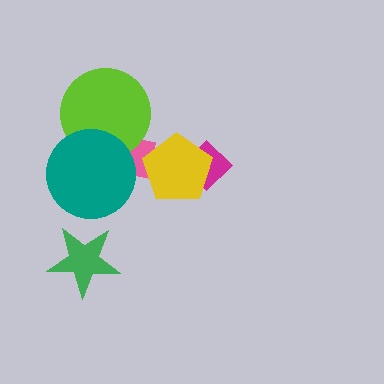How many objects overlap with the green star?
0 objects overlap with the green star.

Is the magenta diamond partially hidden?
Yes, it is partially covered by another shape.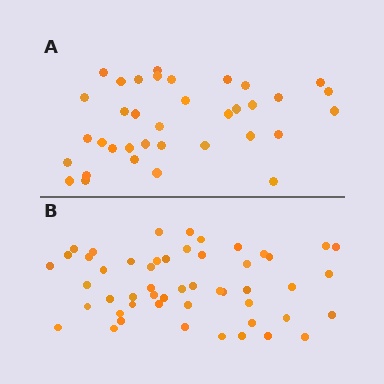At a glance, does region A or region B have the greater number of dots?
Region B (the bottom region) has more dots.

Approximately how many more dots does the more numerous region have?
Region B has approximately 15 more dots than region A.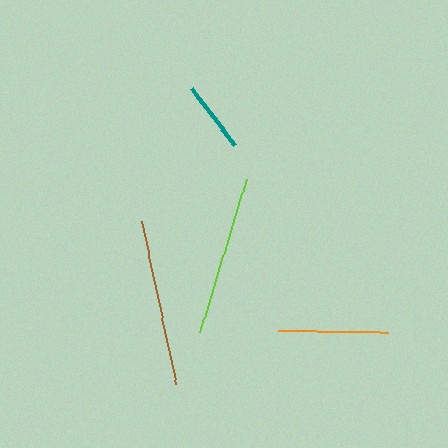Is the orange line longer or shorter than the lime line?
The lime line is longer than the orange line.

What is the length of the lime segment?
The lime segment is approximately 159 pixels long.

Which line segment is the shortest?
The teal line is the shortest at approximately 71 pixels.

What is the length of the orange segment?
The orange segment is approximately 111 pixels long.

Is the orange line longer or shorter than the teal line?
The orange line is longer than the teal line.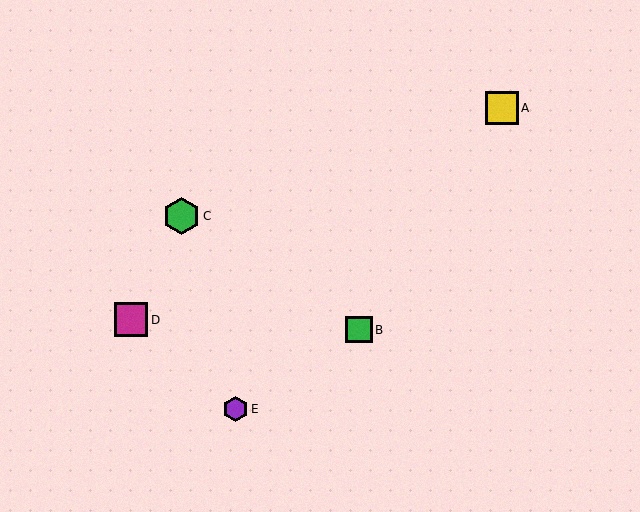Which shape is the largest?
The green hexagon (labeled C) is the largest.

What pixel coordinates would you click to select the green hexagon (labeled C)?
Click at (182, 216) to select the green hexagon C.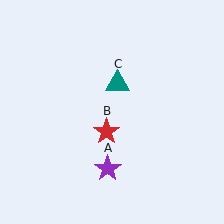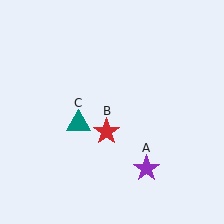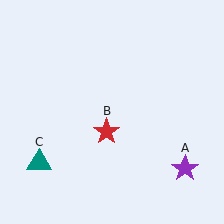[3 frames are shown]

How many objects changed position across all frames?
2 objects changed position: purple star (object A), teal triangle (object C).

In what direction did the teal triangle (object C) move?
The teal triangle (object C) moved down and to the left.